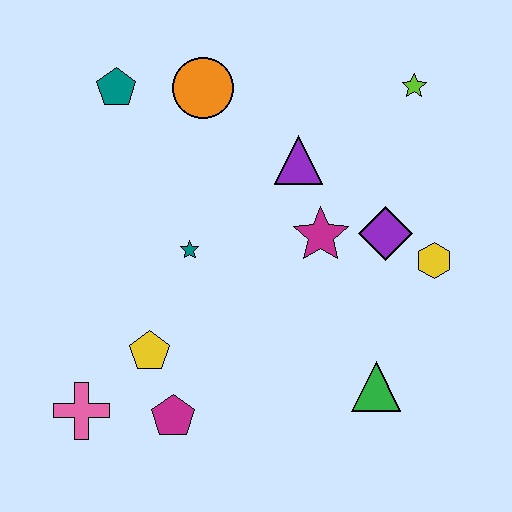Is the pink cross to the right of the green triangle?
No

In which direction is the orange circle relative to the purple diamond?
The orange circle is to the left of the purple diamond.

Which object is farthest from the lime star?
The pink cross is farthest from the lime star.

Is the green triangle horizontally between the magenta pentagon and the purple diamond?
Yes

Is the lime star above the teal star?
Yes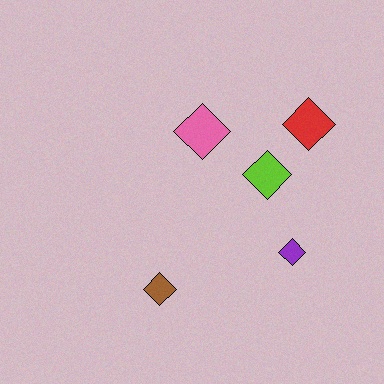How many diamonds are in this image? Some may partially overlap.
There are 5 diamonds.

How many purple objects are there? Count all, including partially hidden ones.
There is 1 purple object.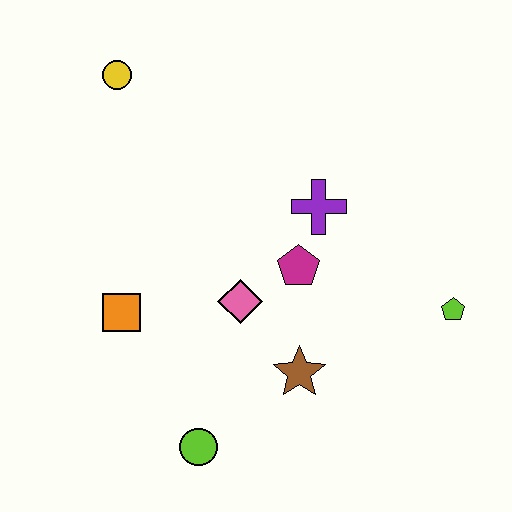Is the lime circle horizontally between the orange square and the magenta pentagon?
Yes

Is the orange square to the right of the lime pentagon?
No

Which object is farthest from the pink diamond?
The yellow circle is farthest from the pink diamond.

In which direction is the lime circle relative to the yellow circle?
The lime circle is below the yellow circle.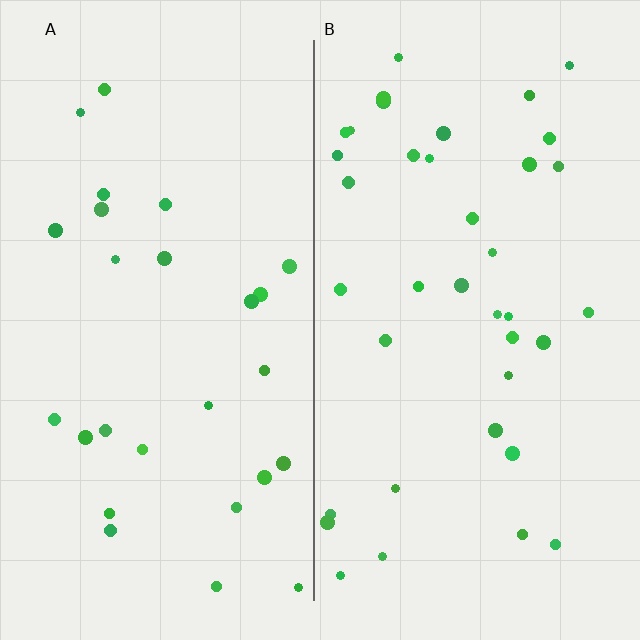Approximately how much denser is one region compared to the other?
Approximately 1.4× — region B over region A.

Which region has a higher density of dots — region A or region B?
B (the right).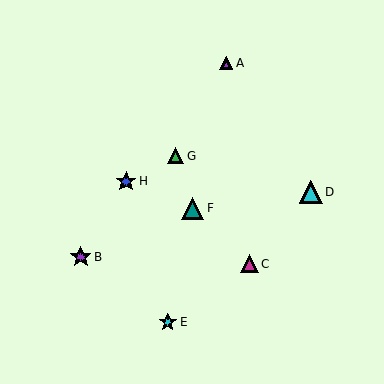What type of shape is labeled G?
Shape G is a green triangle.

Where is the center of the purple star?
The center of the purple star is at (81, 257).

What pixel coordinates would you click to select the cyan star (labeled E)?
Click at (168, 322) to select the cyan star E.